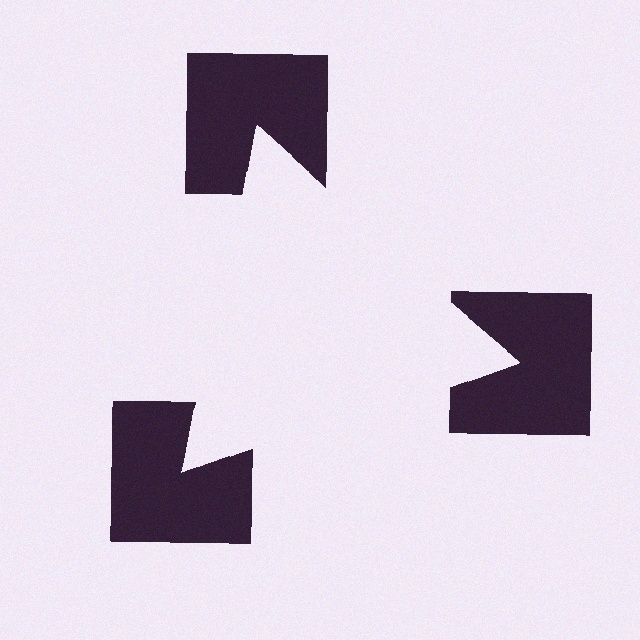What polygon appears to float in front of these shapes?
An illusory triangle — its edges are inferred from the aligned wedge cuts in the notched squares, not physically drawn.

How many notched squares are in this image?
There are 3 — one at each vertex of the illusory triangle.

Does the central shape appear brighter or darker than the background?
It typically appears slightly brighter than the background, even though no actual brightness change is drawn.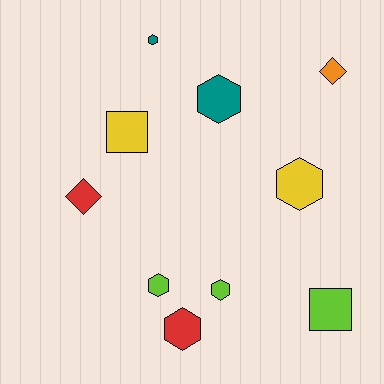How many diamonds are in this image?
There are 2 diamonds.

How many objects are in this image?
There are 10 objects.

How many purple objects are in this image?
There are no purple objects.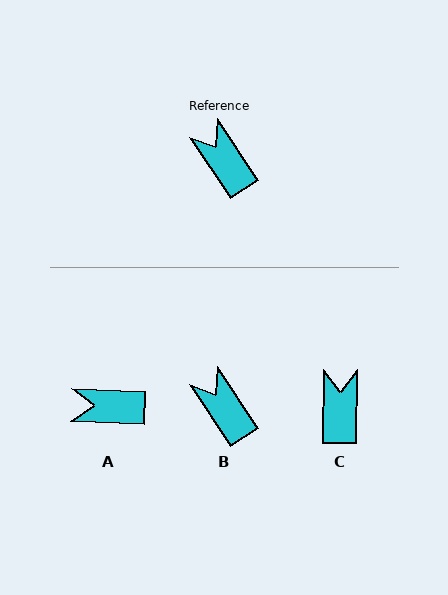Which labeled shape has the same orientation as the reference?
B.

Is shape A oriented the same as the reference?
No, it is off by about 54 degrees.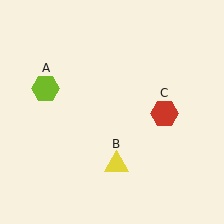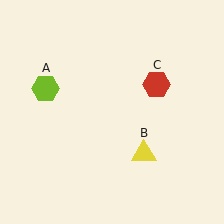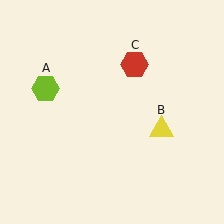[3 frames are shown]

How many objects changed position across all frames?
2 objects changed position: yellow triangle (object B), red hexagon (object C).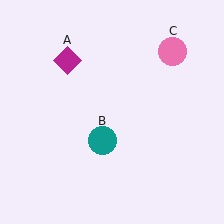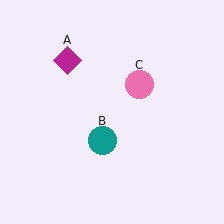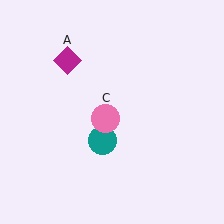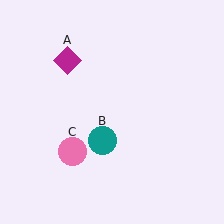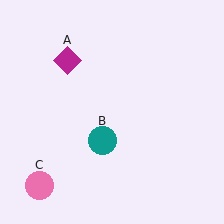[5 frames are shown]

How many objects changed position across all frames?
1 object changed position: pink circle (object C).